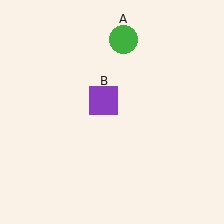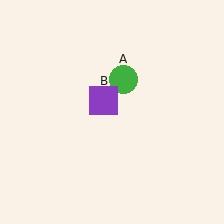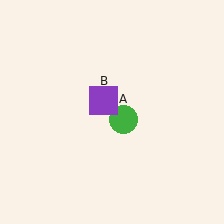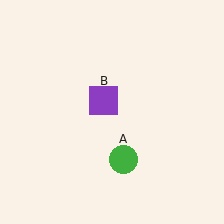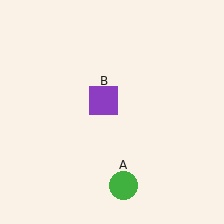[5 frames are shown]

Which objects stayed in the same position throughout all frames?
Purple square (object B) remained stationary.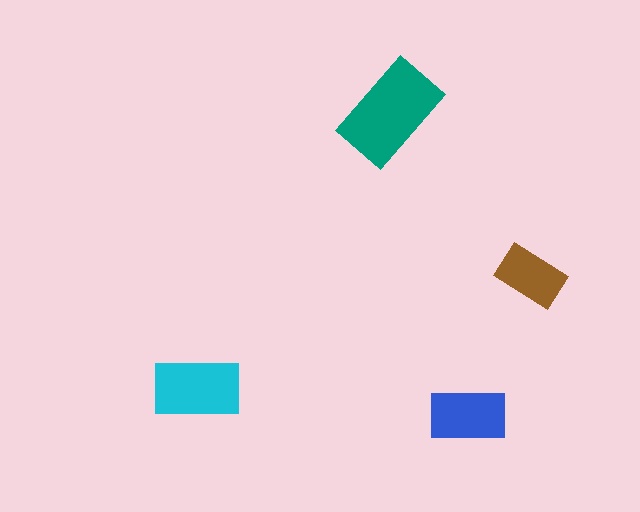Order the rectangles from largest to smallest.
the teal one, the cyan one, the blue one, the brown one.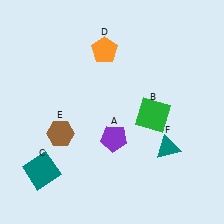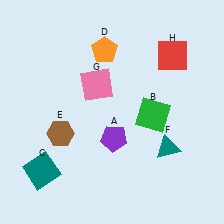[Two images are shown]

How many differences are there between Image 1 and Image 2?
There are 2 differences between the two images.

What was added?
A pink square (G), a red square (H) were added in Image 2.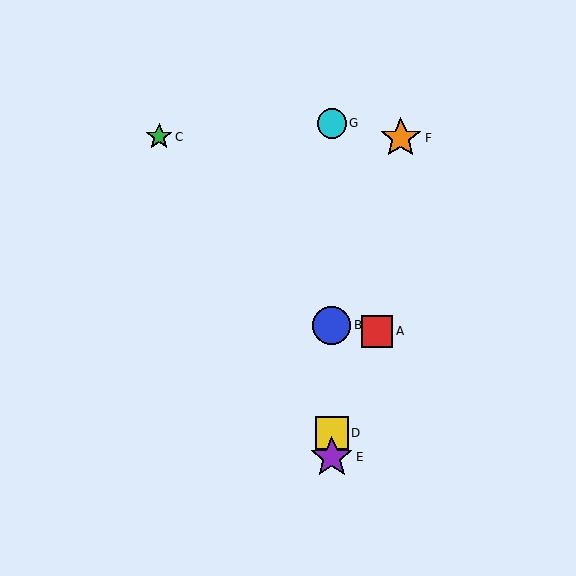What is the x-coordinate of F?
Object F is at x≈401.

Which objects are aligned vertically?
Objects B, D, E, G are aligned vertically.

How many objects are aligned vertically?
4 objects (B, D, E, G) are aligned vertically.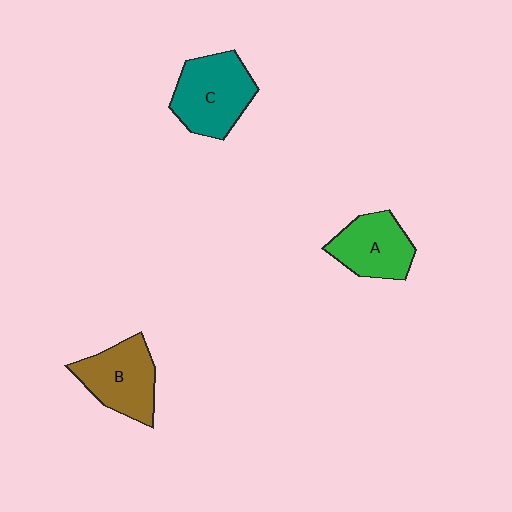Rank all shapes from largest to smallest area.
From largest to smallest: C (teal), B (brown), A (green).